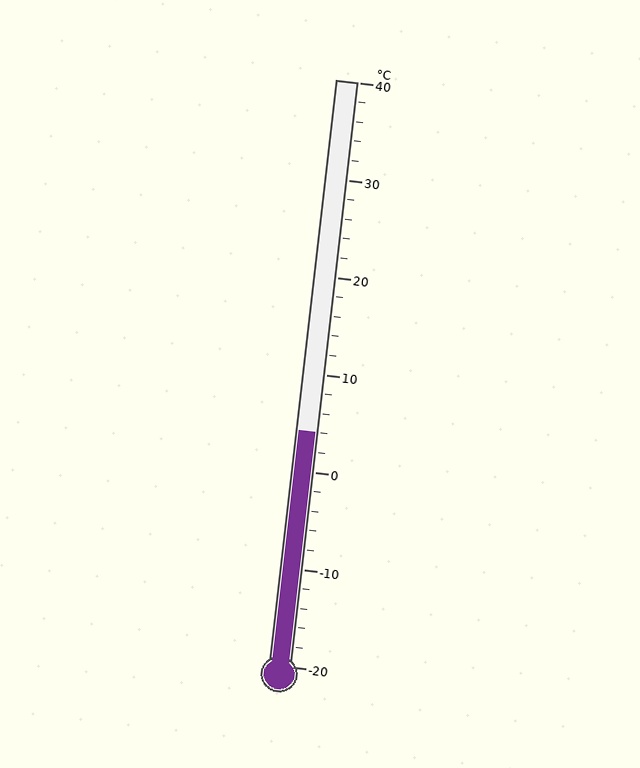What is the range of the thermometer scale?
The thermometer scale ranges from -20°C to 40°C.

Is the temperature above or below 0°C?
The temperature is above 0°C.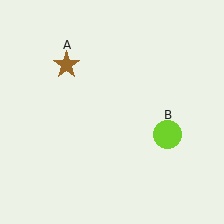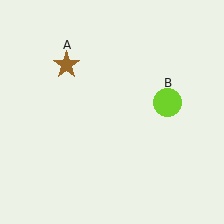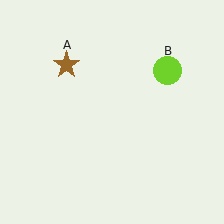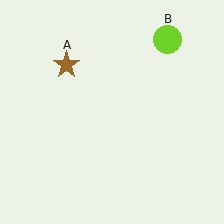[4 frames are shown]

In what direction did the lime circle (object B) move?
The lime circle (object B) moved up.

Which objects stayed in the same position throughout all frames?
Brown star (object A) remained stationary.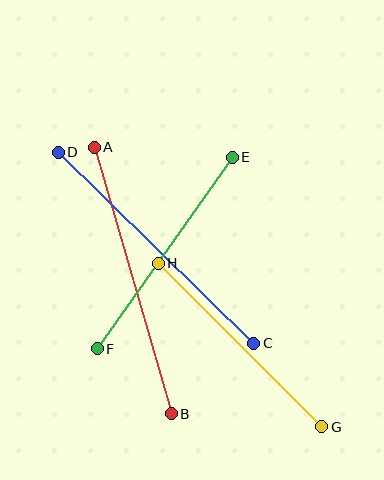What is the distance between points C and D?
The distance is approximately 273 pixels.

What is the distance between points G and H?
The distance is approximately 231 pixels.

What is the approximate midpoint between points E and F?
The midpoint is at approximately (165, 253) pixels.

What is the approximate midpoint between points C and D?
The midpoint is at approximately (156, 248) pixels.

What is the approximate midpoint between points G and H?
The midpoint is at approximately (240, 345) pixels.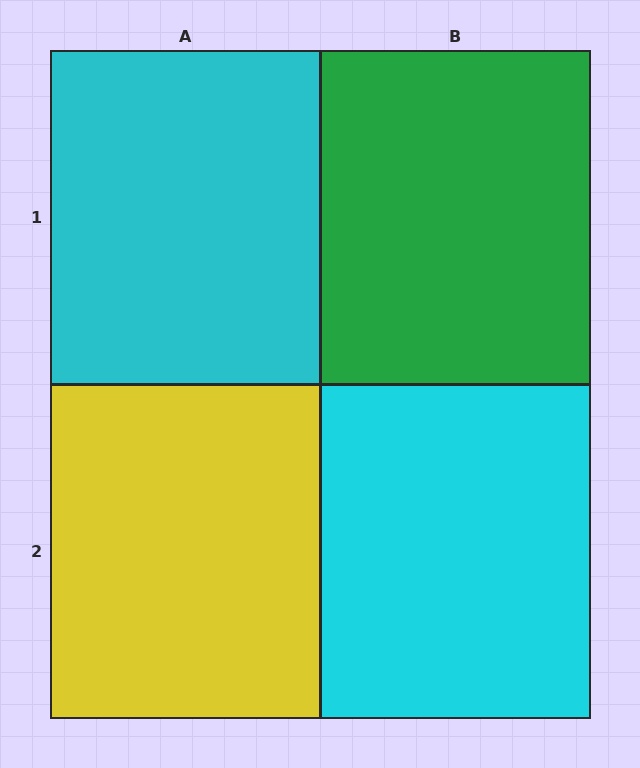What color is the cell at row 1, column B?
Green.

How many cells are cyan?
2 cells are cyan.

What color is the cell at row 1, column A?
Cyan.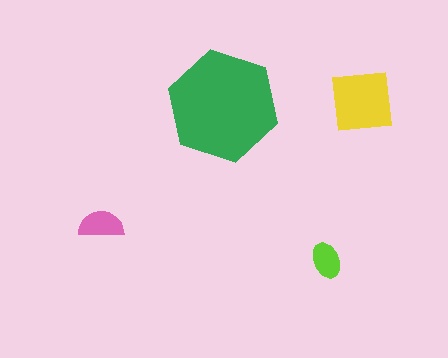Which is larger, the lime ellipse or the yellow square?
The yellow square.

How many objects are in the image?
There are 4 objects in the image.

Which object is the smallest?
The lime ellipse.